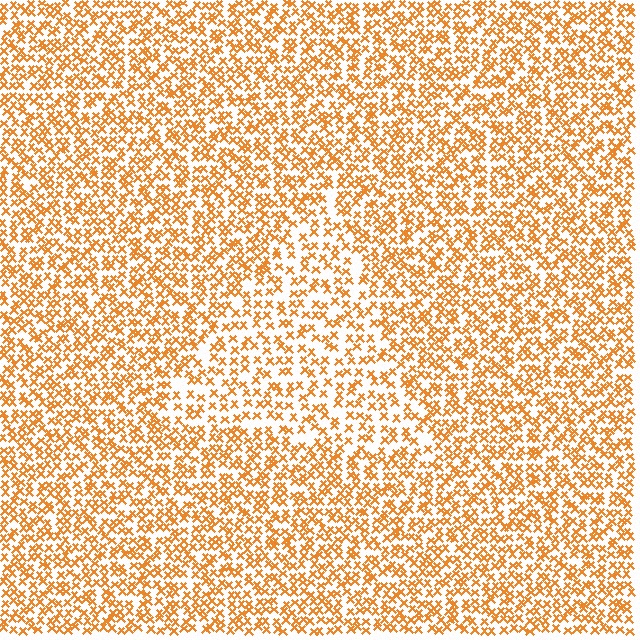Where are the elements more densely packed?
The elements are more densely packed outside the triangle boundary.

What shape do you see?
I see a triangle.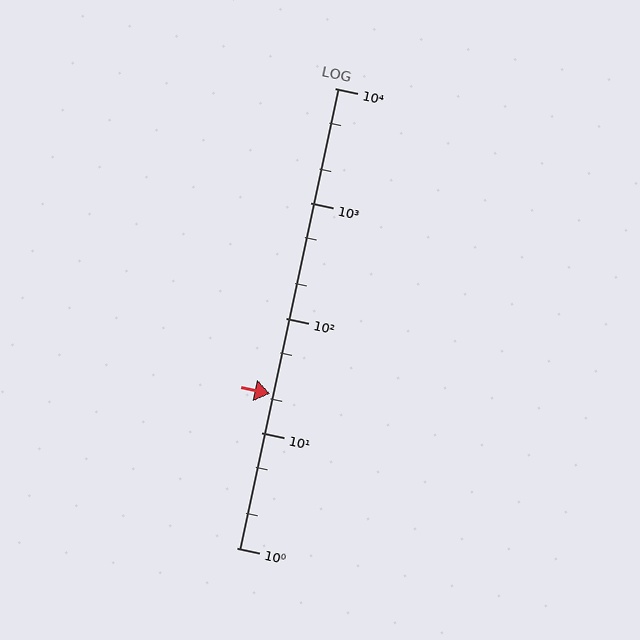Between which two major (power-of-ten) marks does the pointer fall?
The pointer is between 10 and 100.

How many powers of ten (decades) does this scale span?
The scale spans 4 decades, from 1 to 10000.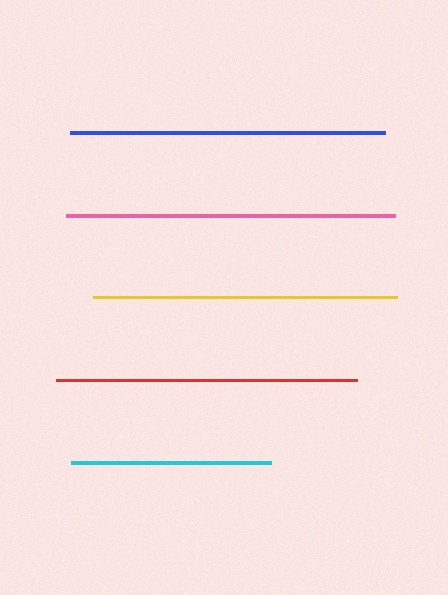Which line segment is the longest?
The pink line is the longest at approximately 328 pixels.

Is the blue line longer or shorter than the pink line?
The pink line is longer than the blue line.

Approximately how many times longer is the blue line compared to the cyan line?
The blue line is approximately 1.6 times the length of the cyan line.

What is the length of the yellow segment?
The yellow segment is approximately 304 pixels long.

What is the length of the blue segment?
The blue segment is approximately 315 pixels long.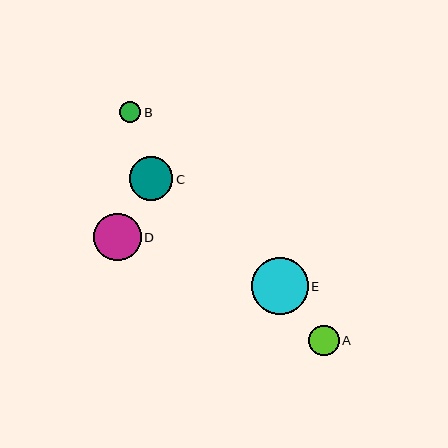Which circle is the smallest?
Circle B is the smallest with a size of approximately 21 pixels.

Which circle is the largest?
Circle E is the largest with a size of approximately 57 pixels.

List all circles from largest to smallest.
From largest to smallest: E, D, C, A, B.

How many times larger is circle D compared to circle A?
Circle D is approximately 1.6 times the size of circle A.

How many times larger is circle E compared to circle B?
Circle E is approximately 2.7 times the size of circle B.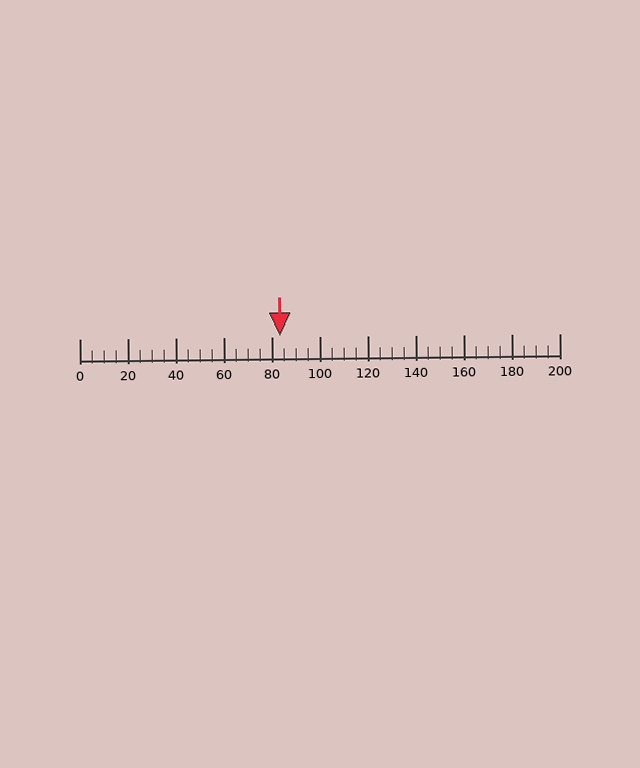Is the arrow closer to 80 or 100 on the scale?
The arrow is closer to 80.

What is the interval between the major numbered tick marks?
The major tick marks are spaced 20 units apart.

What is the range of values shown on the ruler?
The ruler shows values from 0 to 200.